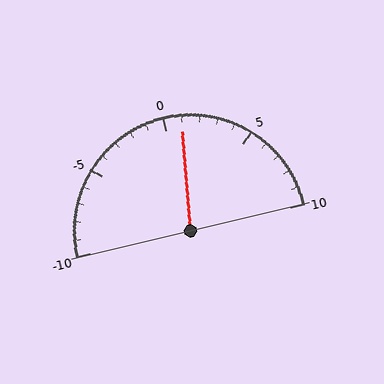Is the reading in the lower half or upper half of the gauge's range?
The reading is in the upper half of the range (-10 to 10).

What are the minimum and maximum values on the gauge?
The gauge ranges from -10 to 10.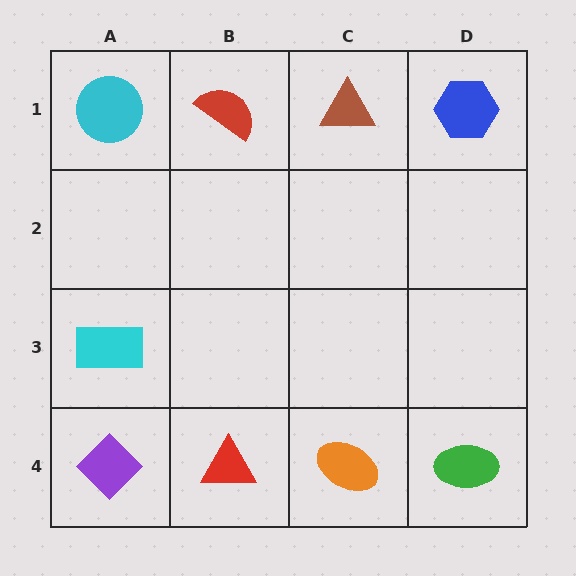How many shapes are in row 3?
1 shape.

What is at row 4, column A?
A purple diamond.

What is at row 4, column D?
A green ellipse.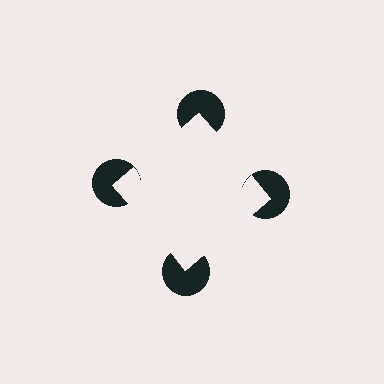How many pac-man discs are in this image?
There are 4 — one at each vertex of the illusory square.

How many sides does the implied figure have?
4 sides.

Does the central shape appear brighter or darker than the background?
It typically appears slightly brighter than the background, even though no actual brightness change is drawn.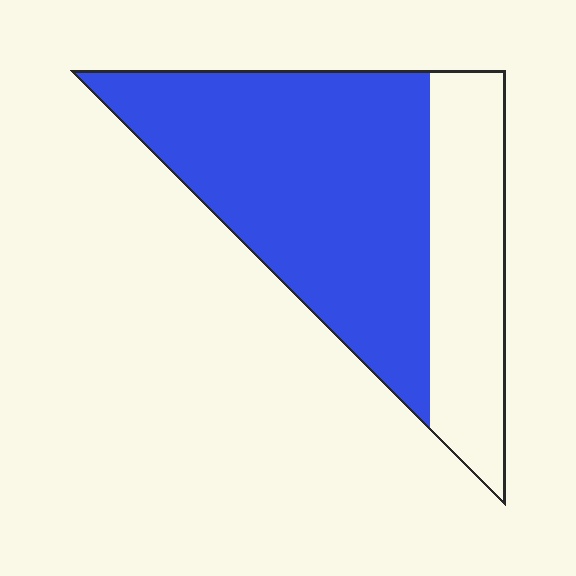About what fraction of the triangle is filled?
About two thirds (2/3).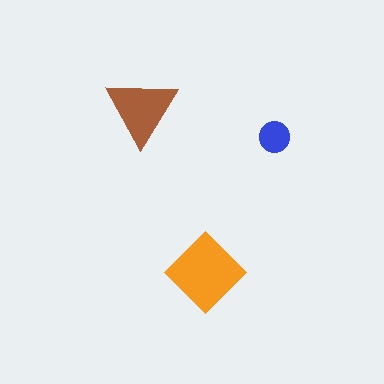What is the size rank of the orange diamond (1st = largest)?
1st.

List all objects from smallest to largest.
The blue circle, the brown triangle, the orange diamond.